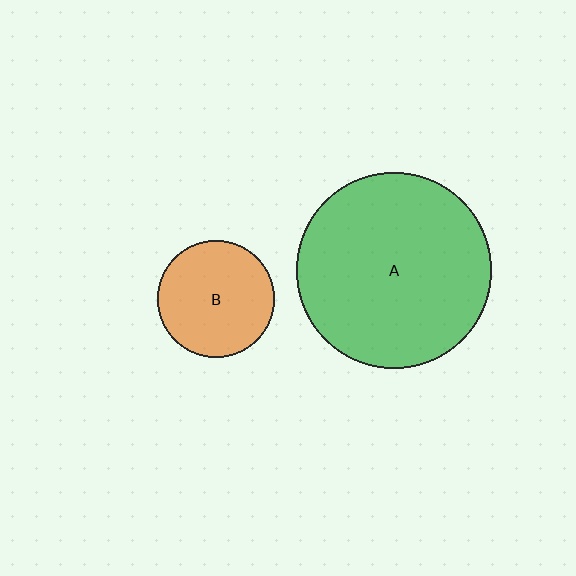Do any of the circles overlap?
No, none of the circles overlap.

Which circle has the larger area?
Circle A (green).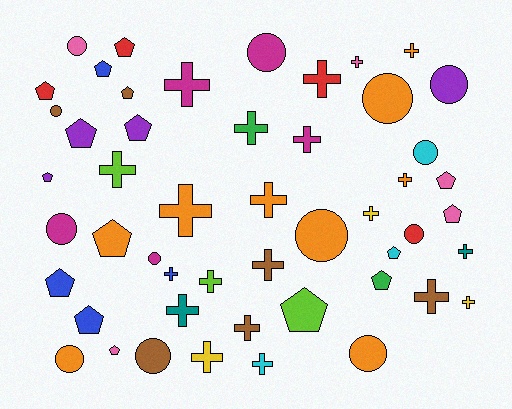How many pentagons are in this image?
There are 16 pentagons.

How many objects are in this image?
There are 50 objects.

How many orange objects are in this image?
There are 9 orange objects.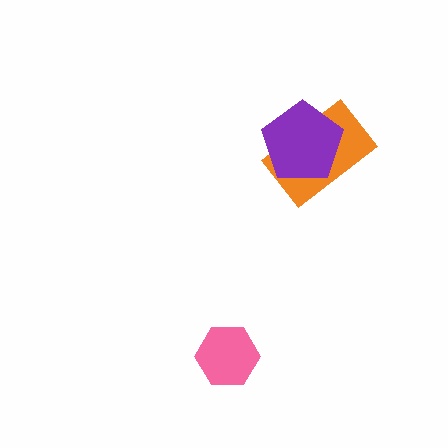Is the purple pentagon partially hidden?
No, no other shape covers it.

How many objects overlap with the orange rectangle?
1 object overlaps with the orange rectangle.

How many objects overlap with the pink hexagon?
0 objects overlap with the pink hexagon.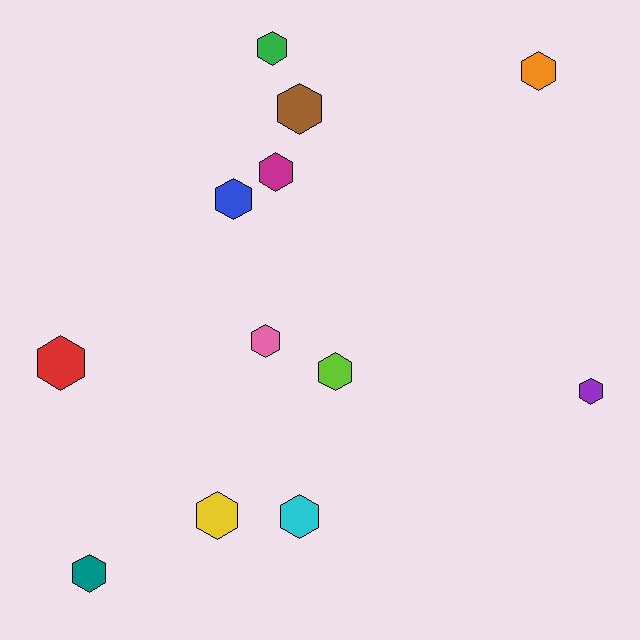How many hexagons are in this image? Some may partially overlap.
There are 12 hexagons.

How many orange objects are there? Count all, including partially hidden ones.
There is 1 orange object.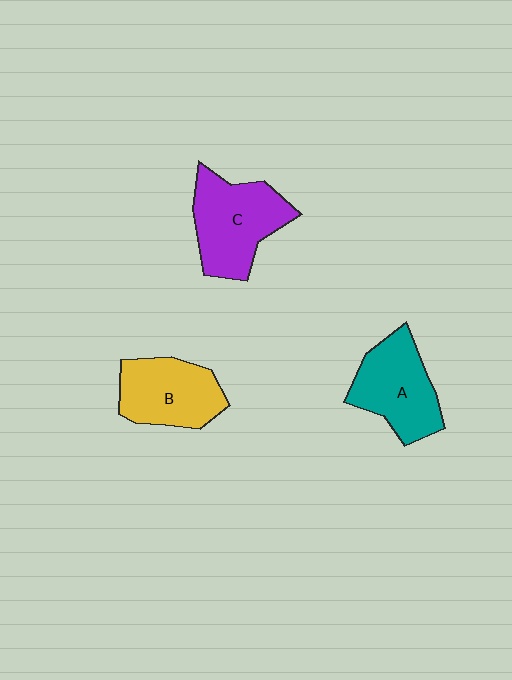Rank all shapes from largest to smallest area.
From largest to smallest: C (purple), A (teal), B (yellow).